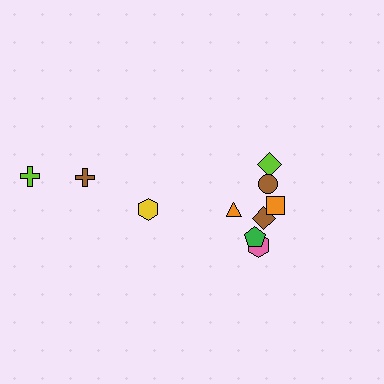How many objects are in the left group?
There are 3 objects.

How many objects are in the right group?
There are 7 objects.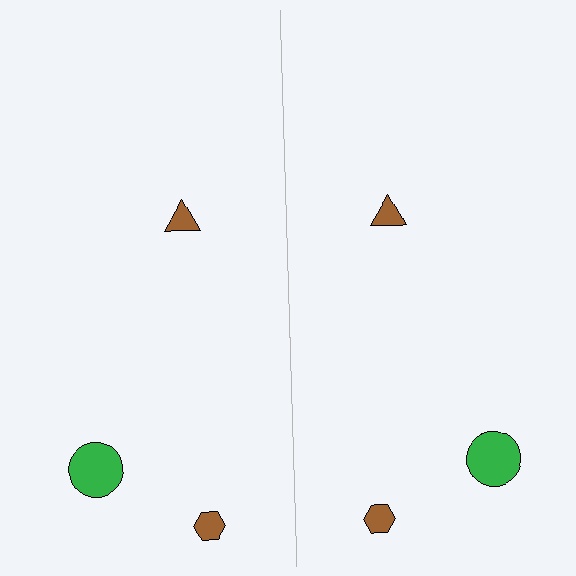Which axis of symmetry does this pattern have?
The pattern has a vertical axis of symmetry running through the center of the image.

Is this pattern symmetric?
Yes, this pattern has bilateral (reflection) symmetry.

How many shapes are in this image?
There are 6 shapes in this image.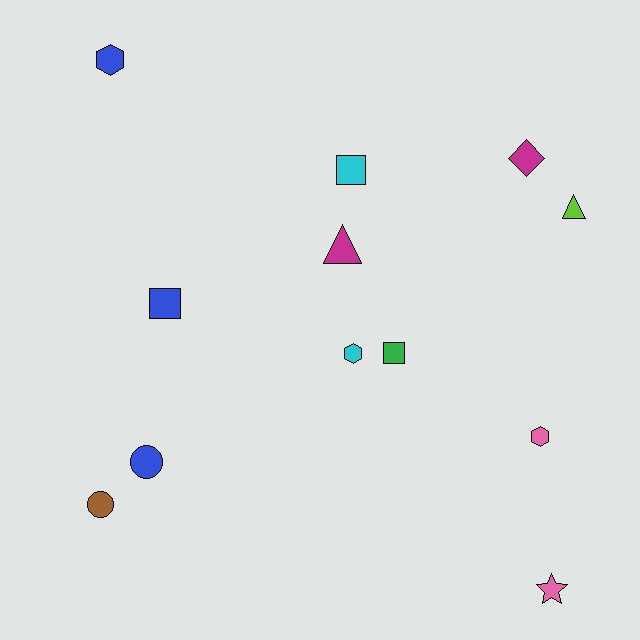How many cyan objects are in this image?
There are 2 cyan objects.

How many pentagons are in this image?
There are no pentagons.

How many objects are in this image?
There are 12 objects.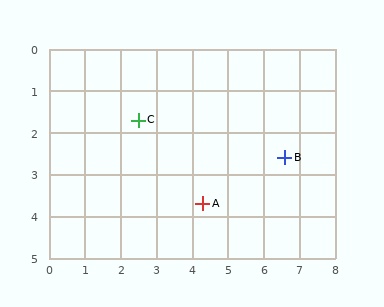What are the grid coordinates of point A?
Point A is at approximately (4.3, 3.7).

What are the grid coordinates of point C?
Point C is at approximately (2.5, 1.7).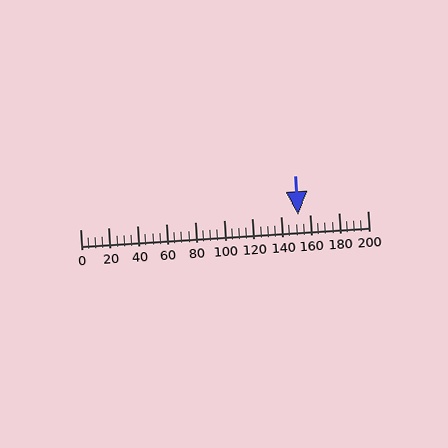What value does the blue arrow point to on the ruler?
The blue arrow points to approximately 152.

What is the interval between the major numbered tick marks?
The major tick marks are spaced 20 units apart.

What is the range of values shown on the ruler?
The ruler shows values from 0 to 200.